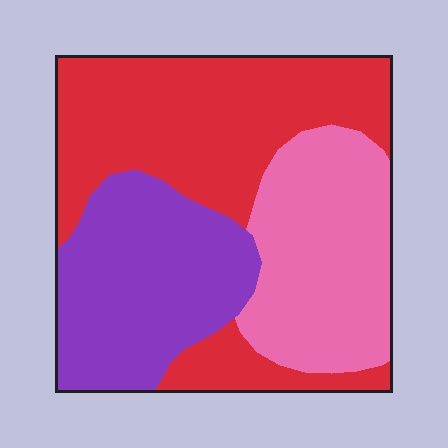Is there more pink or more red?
Red.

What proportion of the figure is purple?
Purple takes up between a quarter and a half of the figure.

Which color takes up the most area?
Red, at roughly 45%.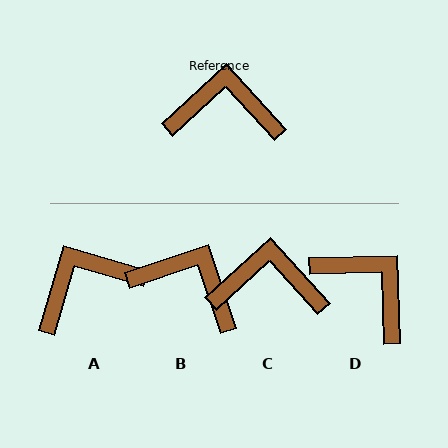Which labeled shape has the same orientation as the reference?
C.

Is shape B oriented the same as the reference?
No, it is off by about 24 degrees.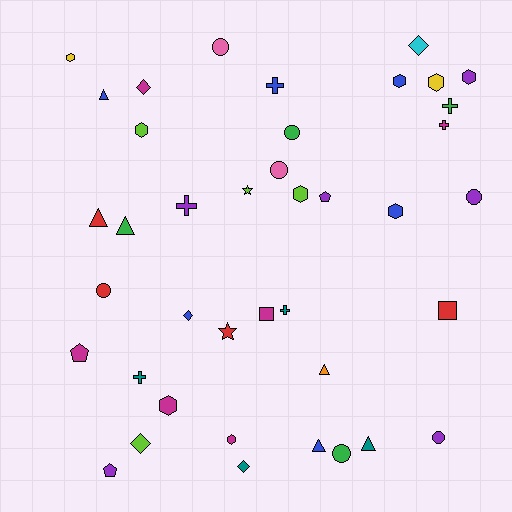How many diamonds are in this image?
There are 5 diamonds.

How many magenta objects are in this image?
There are 6 magenta objects.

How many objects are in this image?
There are 40 objects.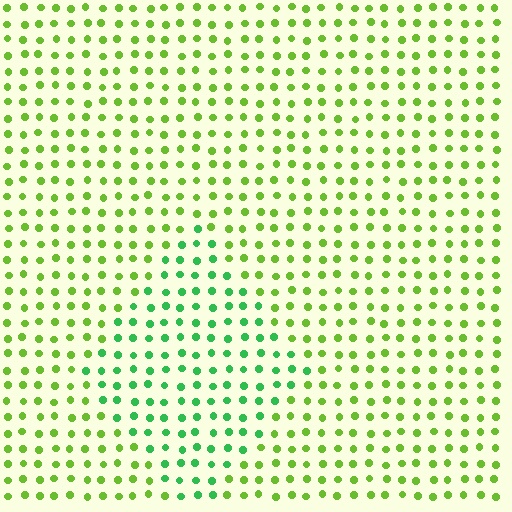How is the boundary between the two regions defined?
The boundary is defined purely by a slight shift in hue (about 38 degrees). Spacing, size, and orientation are identical on both sides.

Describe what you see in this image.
The image is filled with small lime elements in a uniform arrangement. A diamond-shaped region is visible where the elements are tinted to a slightly different hue, forming a subtle color boundary.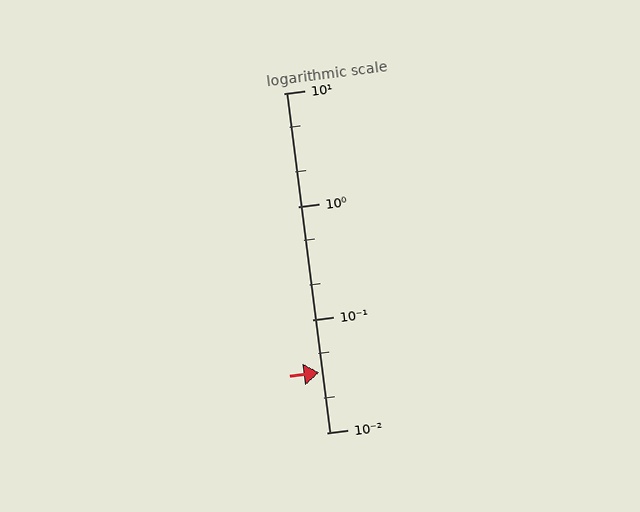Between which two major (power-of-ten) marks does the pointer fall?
The pointer is between 0.01 and 0.1.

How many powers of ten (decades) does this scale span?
The scale spans 3 decades, from 0.01 to 10.